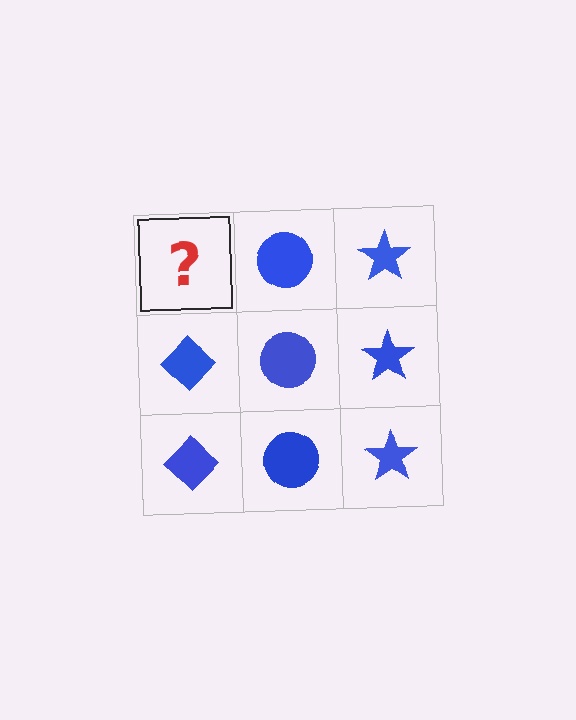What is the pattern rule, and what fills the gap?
The rule is that each column has a consistent shape. The gap should be filled with a blue diamond.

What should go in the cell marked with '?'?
The missing cell should contain a blue diamond.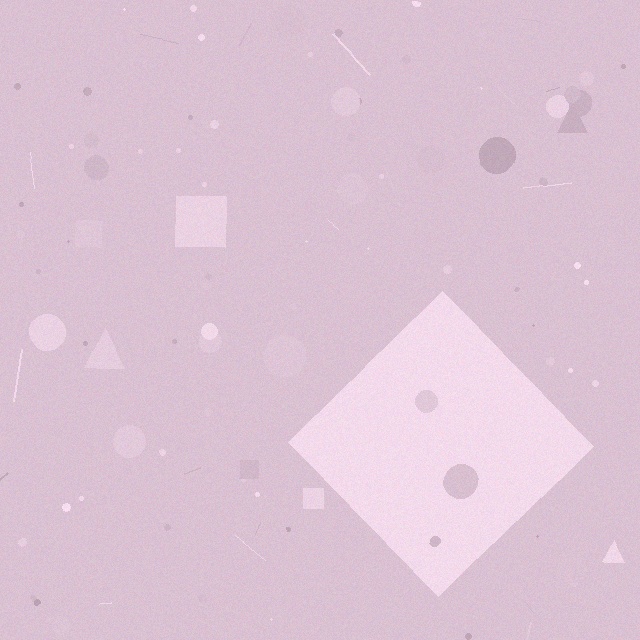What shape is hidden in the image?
A diamond is hidden in the image.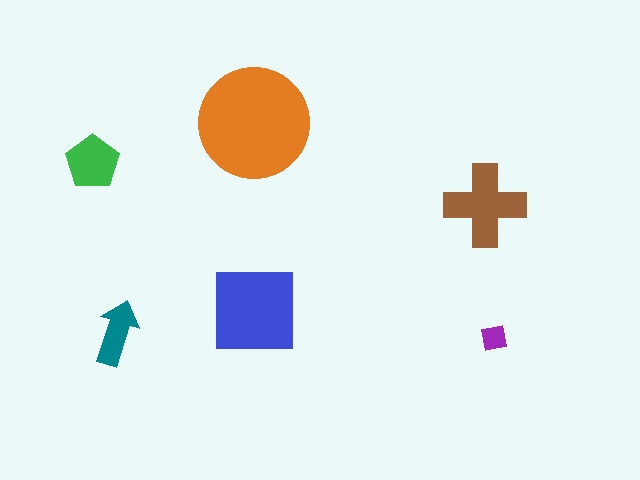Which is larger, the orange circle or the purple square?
The orange circle.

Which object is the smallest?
The purple square.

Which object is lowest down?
The purple square is bottommost.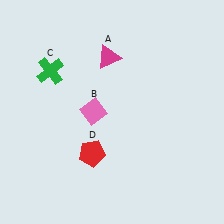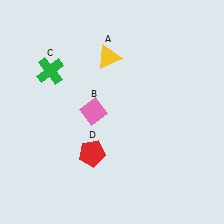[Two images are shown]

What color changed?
The triangle (A) changed from magenta in Image 1 to yellow in Image 2.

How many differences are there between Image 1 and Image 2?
There is 1 difference between the two images.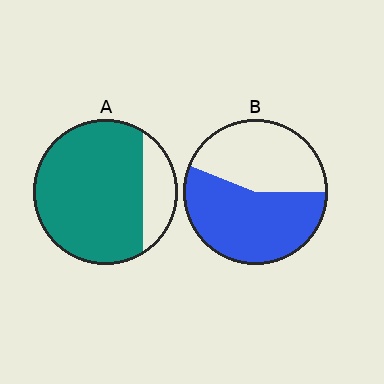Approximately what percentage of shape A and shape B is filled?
A is approximately 80% and B is approximately 55%.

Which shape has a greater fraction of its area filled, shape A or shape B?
Shape A.